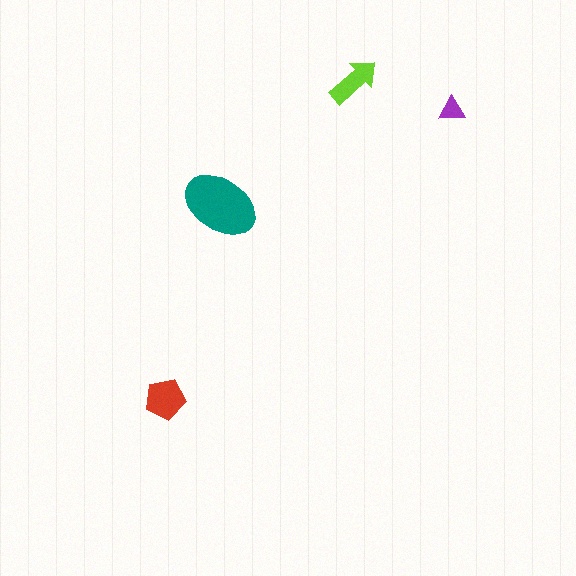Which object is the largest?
The teal ellipse.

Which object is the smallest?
The purple triangle.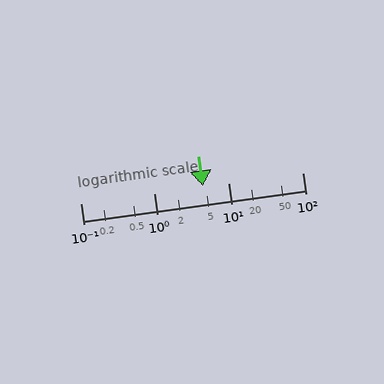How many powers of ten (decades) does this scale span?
The scale spans 3 decades, from 0.1 to 100.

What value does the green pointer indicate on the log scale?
The pointer indicates approximately 4.5.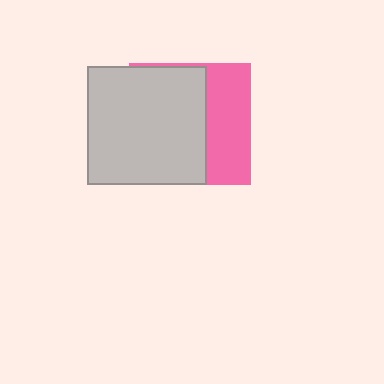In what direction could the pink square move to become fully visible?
The pink square could move right. That would shift it out from behind the light gray square entirely.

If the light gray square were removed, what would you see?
You would see the complete pink square.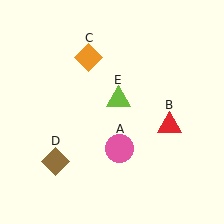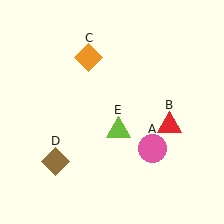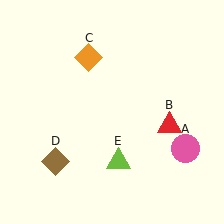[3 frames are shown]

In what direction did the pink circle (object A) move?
The pink circle (object A) moved right.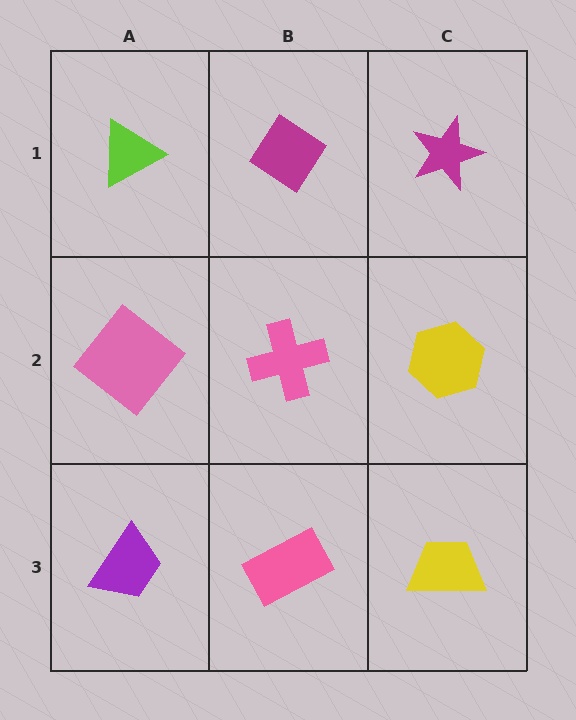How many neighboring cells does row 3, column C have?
2.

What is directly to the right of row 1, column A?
A magenta diamond.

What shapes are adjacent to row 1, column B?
A pink cross (row 2, column B), a lime triangle (row 1, column A), a magenta star (row 1, column C).